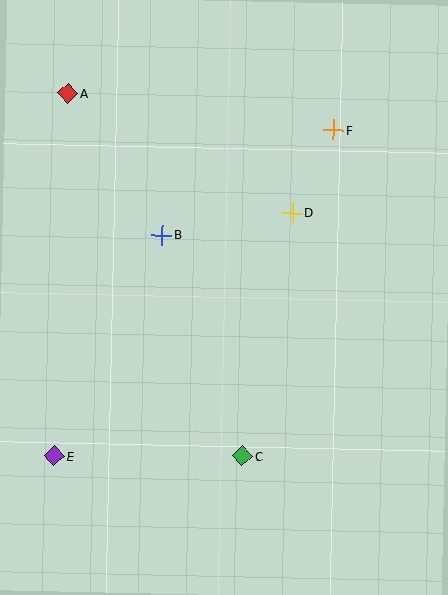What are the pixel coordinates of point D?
Point D is at (292, 213).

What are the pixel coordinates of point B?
Point B is at (162, 235).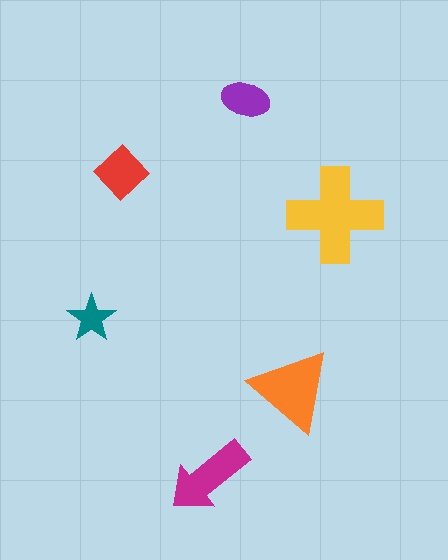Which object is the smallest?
The teal star.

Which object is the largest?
The yellow cross.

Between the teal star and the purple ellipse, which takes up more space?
The purple ellipse.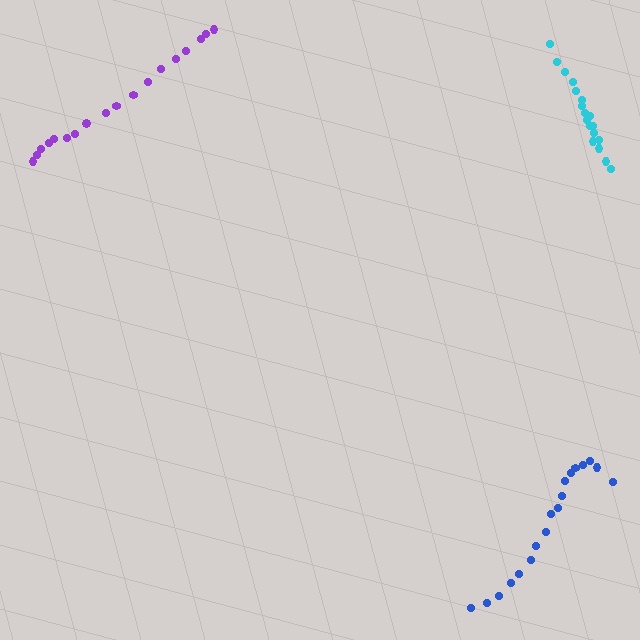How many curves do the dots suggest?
There are 3 distinct paths.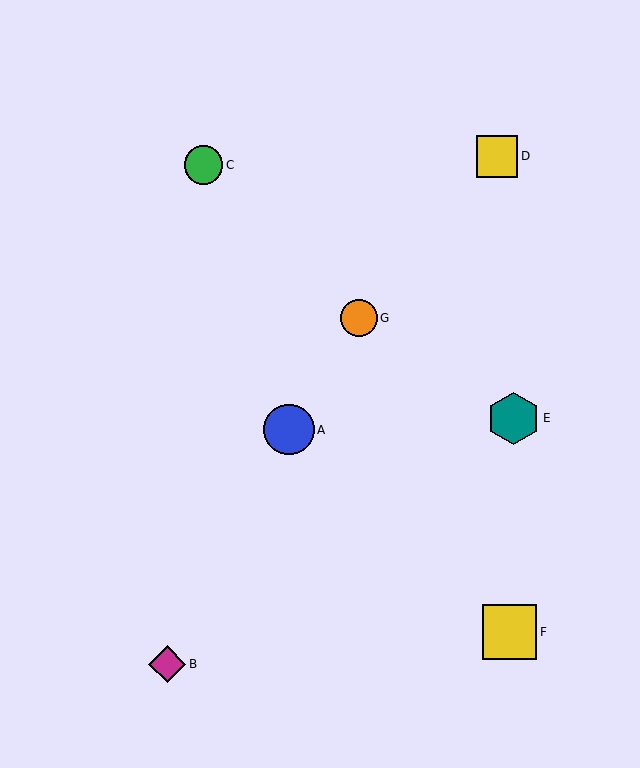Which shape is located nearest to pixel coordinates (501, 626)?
The yellow square (labeled F) at (510, 632) is nearest to that location.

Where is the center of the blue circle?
The center of the blue circle is at (289, 430).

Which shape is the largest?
The yellow square (labeled F) is the largest.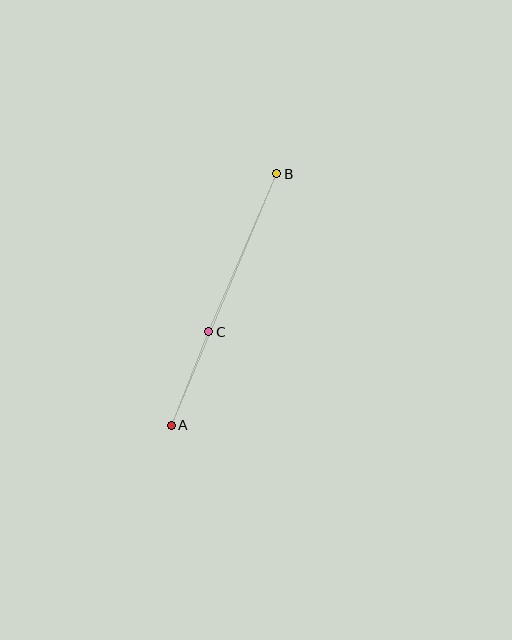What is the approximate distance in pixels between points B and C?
The distance between B and C is approximately 172 pixels.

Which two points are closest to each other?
Points A and C are closest to each other.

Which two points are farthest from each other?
Points A and B are farthest from each other.